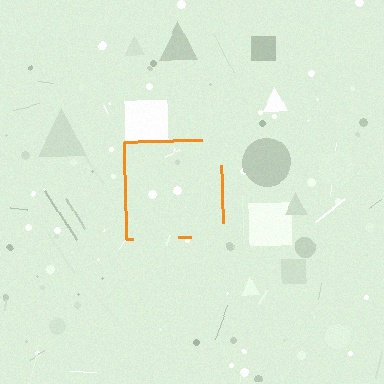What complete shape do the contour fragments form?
The contour fragments form a square.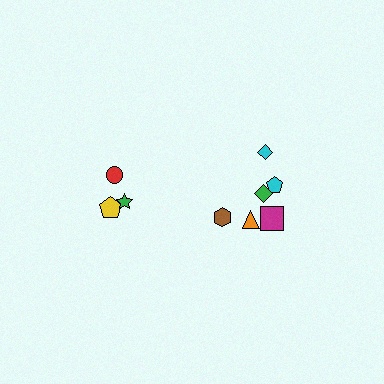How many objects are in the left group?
There are 3 objects.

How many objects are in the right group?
There are 6 objects.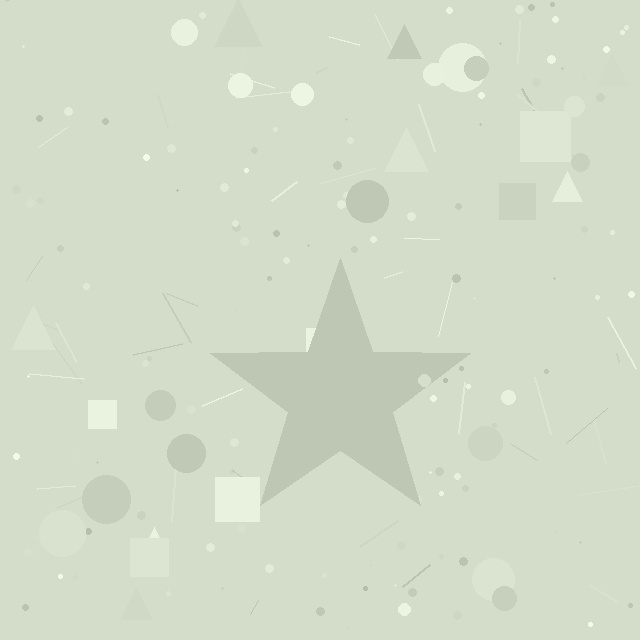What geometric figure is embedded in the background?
A star is embedded in the background.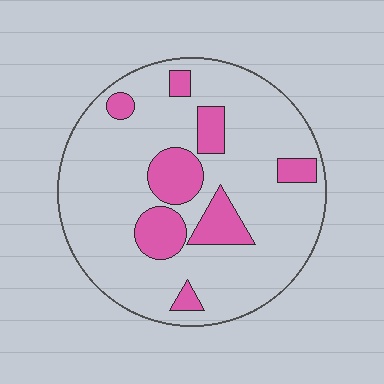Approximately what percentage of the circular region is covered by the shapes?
Approximately 20%.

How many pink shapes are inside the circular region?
8.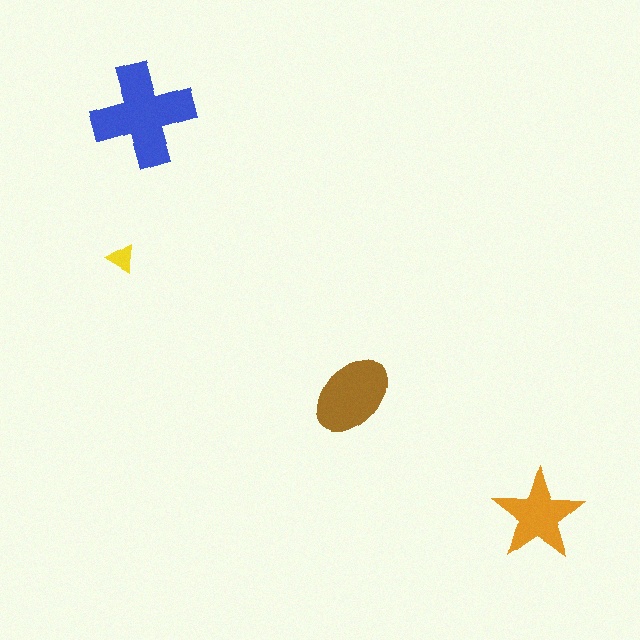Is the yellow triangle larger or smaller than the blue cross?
Smaller.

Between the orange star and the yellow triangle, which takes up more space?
The orange star.